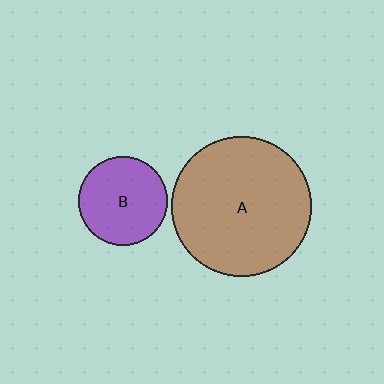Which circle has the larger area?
Circle A (brown).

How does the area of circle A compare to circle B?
Approximately 2.5 times.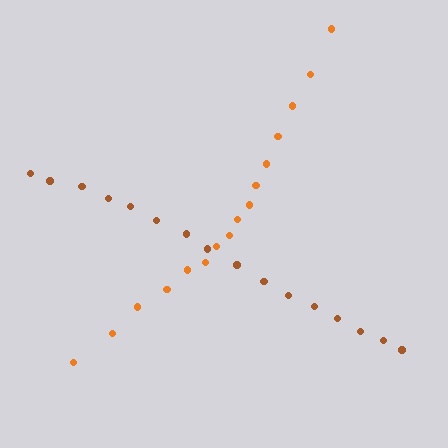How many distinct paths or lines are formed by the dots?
There are 2 distinct paths.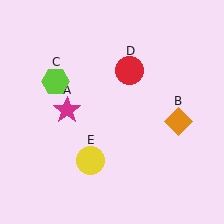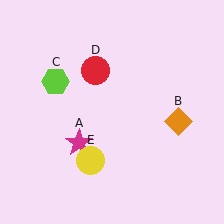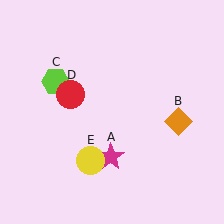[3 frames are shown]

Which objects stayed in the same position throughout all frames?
Orange diamond (object B) and lime hexagon (object C) and yellow circle (object E) remained stationary.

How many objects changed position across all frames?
2 objects changed position: magenta star (object A), red circle (object D).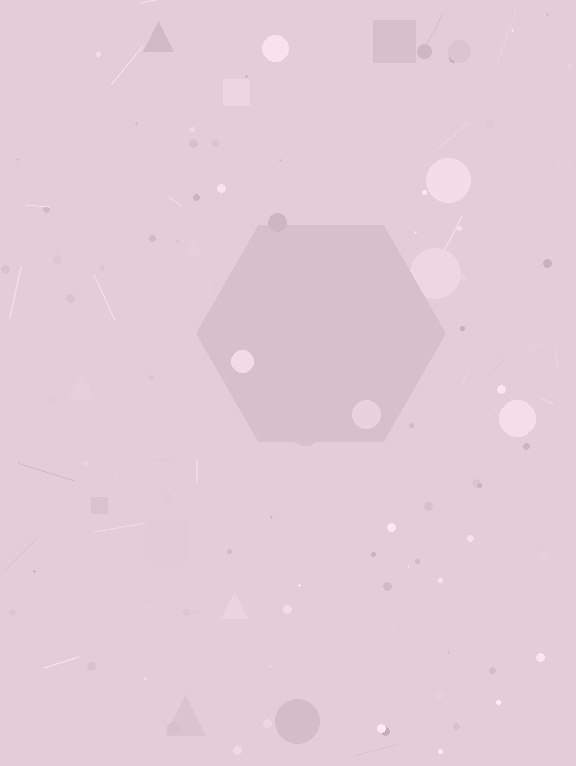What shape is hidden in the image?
A hexagon is hidden in the image.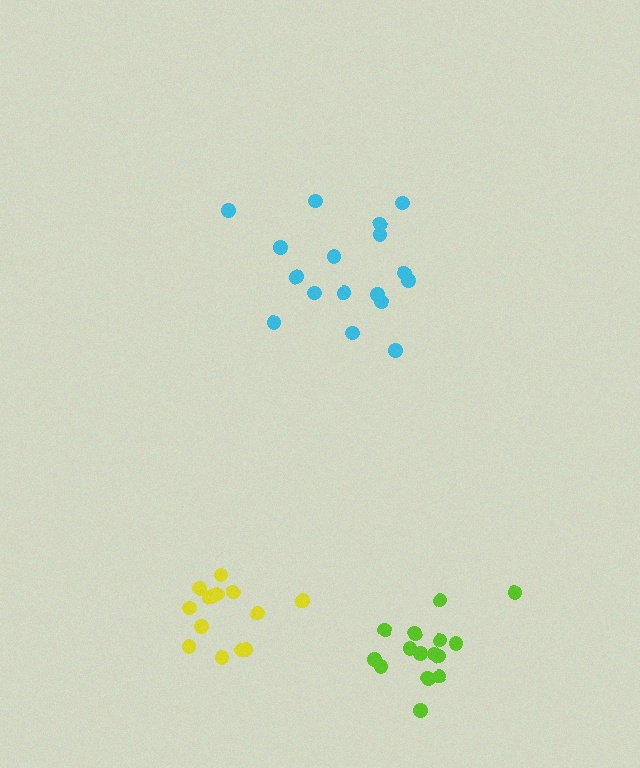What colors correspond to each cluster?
The clusters are colored: cyan, lime, yellow.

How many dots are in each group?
Group 1: 17 dots, Group 2: 15 dots, Group 3: 14 dots (46 total).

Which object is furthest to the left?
The yellow cluster is leftmost.